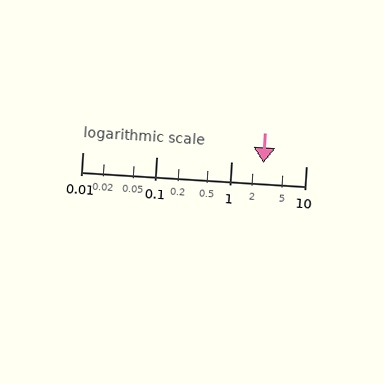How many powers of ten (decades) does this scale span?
The scale spans 3 decades, from 0.01 to 10.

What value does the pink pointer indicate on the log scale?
The pointer indicates approximately 2.7.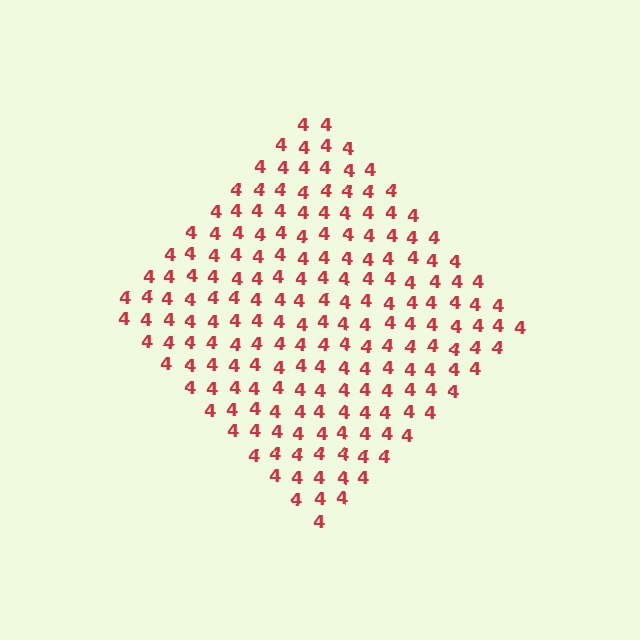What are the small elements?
The small elements are digit 4's.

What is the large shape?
The large shape is a diamond.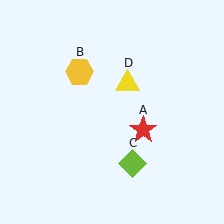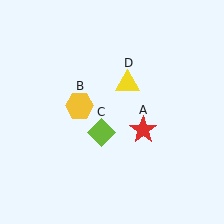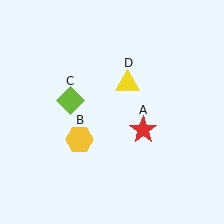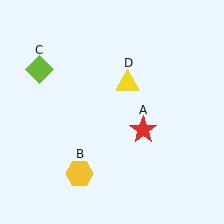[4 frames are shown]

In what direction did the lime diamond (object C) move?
The lime diamond (object C) moved up and to the left.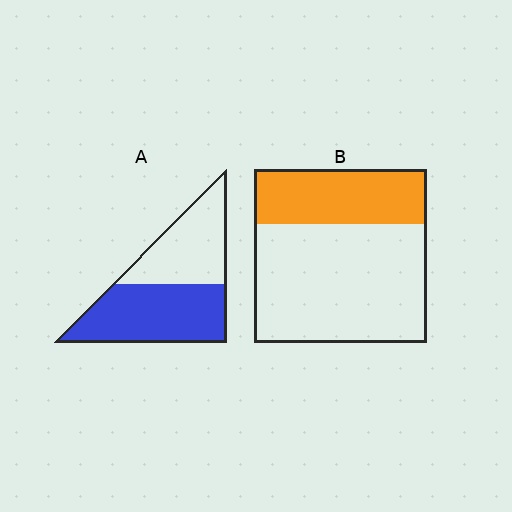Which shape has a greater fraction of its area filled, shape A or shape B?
Shape A.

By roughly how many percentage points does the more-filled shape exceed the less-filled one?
By roughly 25 percentage points (A over B).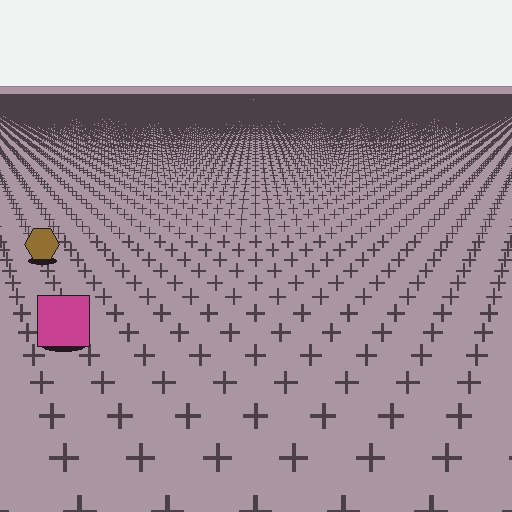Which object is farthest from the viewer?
The brown hexagon is farthest from the viewer. It appears smaller and the ground texture around it is denser.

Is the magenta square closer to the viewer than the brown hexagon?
Yes. The magenta square is closer — you can tell from the texture gradient: the ground texture is coarser near it.